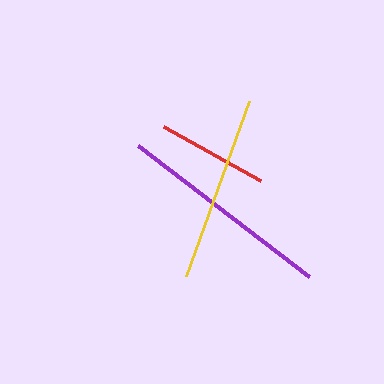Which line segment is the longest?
The purple line is the longest at approximately 216 pixels.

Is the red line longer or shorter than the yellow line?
The yellow line is longer than the red line.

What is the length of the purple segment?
The purple segment is approximately 216 pixels long.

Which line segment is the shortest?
The red line is the shortest at approximately 111 pixels.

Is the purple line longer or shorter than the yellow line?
The purple line is longer than the yellow line.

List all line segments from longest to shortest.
From longest to shortest: purple, yellow, red.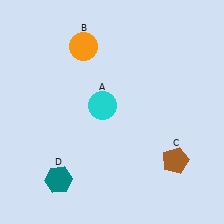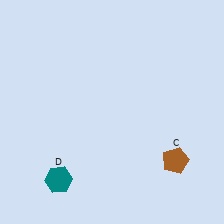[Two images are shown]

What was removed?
The orange circle (B), the cyan circle (A) were removed in Image 2.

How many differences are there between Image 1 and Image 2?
There are 2 differences between the two images.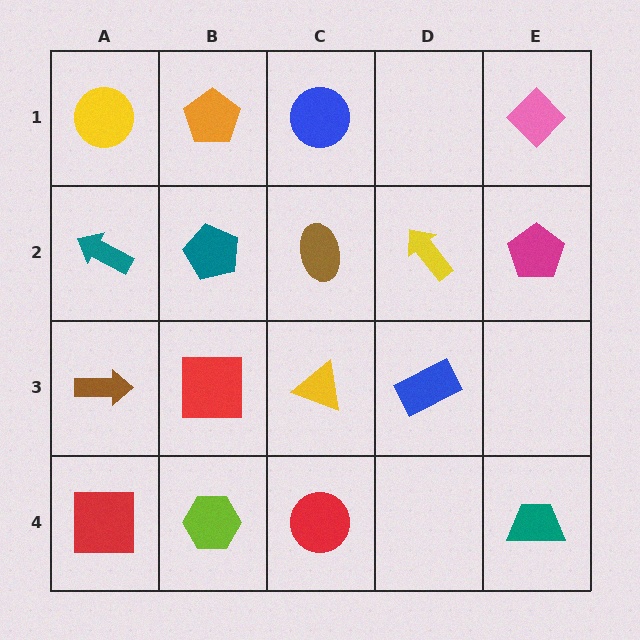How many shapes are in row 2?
5 shapes.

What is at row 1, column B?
An orange pentagon.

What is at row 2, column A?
A teal arrow.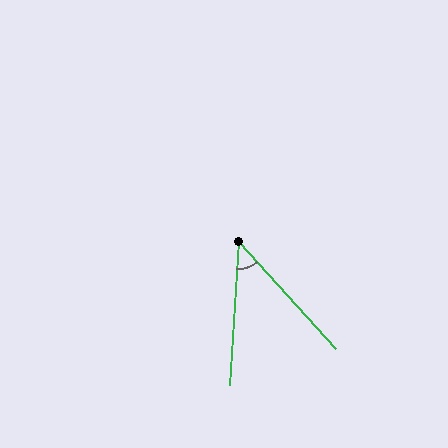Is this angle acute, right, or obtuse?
It is acute.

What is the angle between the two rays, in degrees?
Approximately 46 degrees.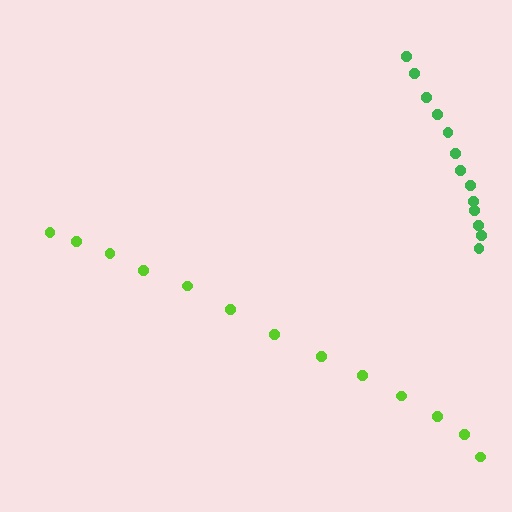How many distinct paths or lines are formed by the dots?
There are 2 distinct paths.